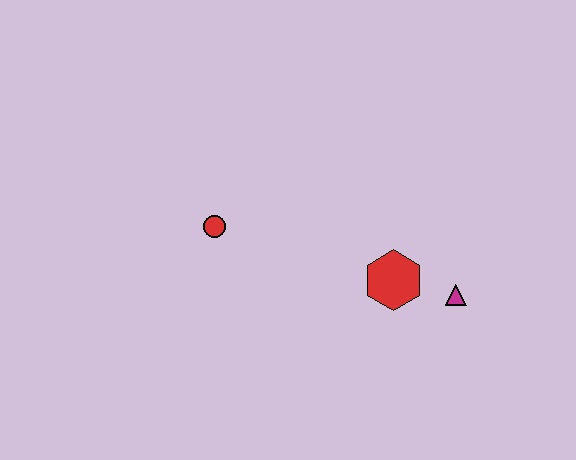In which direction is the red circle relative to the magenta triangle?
The red circle is to the left of the magenta triangle.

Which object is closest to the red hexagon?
The magenta triangle is closest to the red hexagon.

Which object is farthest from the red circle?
The magenta triangle is farthest from the red circle.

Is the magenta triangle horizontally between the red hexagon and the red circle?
No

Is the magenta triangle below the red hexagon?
Yes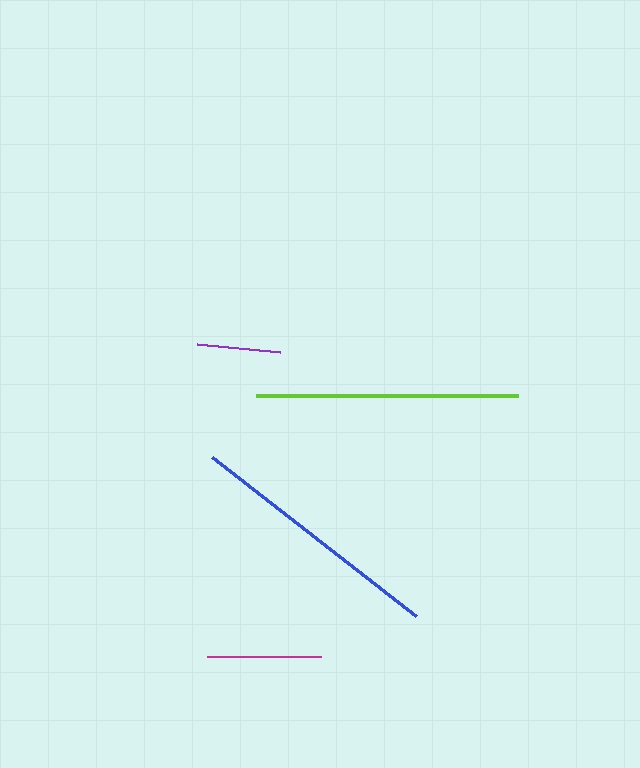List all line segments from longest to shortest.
From longest to shortest: lime, blue, magenta, purple.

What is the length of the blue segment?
The blue segment is approximately 258 pixels long.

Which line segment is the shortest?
The purple line is the shortest at approximately 83 pixels.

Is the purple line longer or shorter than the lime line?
The lime line is longer than the purple line.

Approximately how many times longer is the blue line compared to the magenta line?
The blue line is approximately 2.3 times the length of the magenta line.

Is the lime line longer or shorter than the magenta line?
The lime line is longer than the magenta line.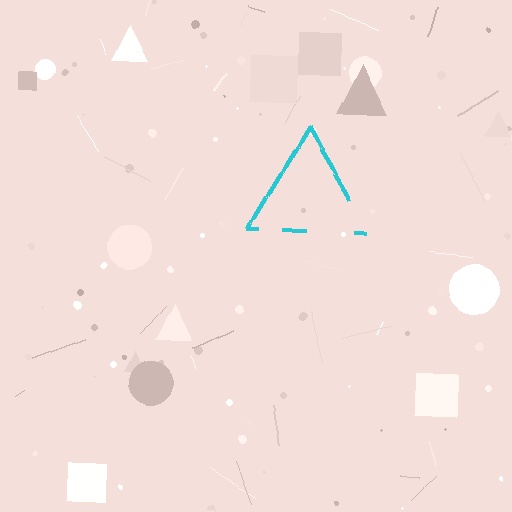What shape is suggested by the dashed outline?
The dashed outline suggests a triangle.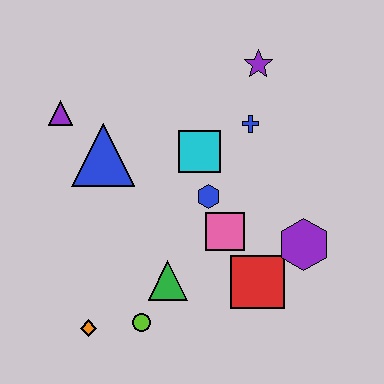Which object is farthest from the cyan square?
The orange diamond is farthest from the cyan square.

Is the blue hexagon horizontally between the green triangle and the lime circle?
No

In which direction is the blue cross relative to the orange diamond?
The blue cross is above the orange diamond.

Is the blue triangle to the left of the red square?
Yes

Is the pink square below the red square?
No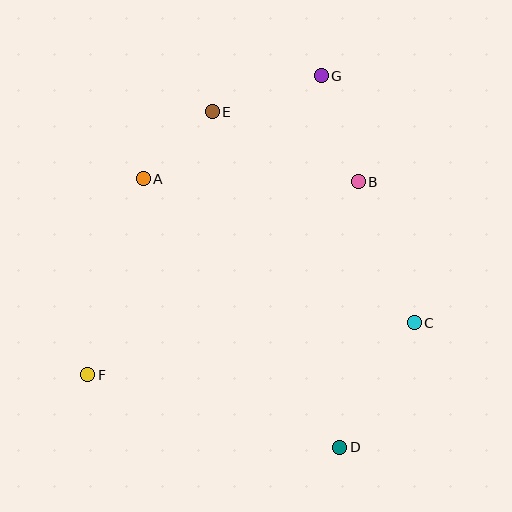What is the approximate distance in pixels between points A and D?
The distance between A and D is approximately 333 pixels.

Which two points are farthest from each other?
Points F and G are farthest from each other.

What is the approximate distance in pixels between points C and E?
The distance between C and E is approximately 292 pixels.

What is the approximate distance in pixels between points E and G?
The distance between E and G is approximately 115 pixels.